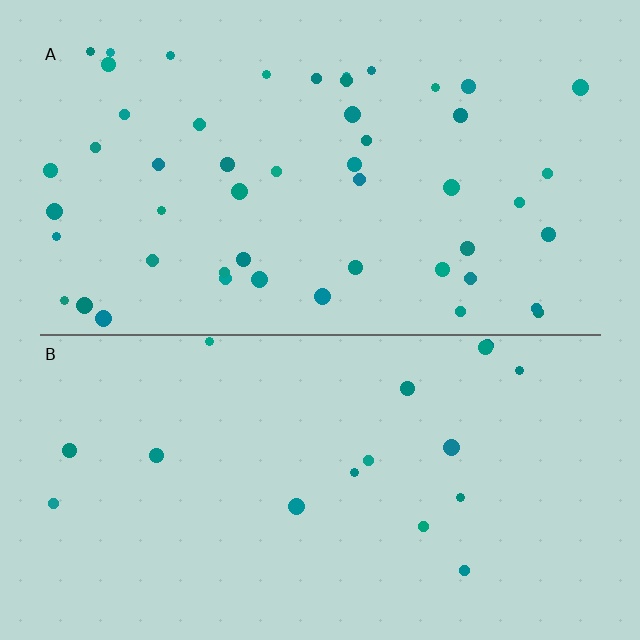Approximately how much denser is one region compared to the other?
Approximately 2.9× — region A over region B.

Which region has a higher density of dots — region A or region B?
A (the top).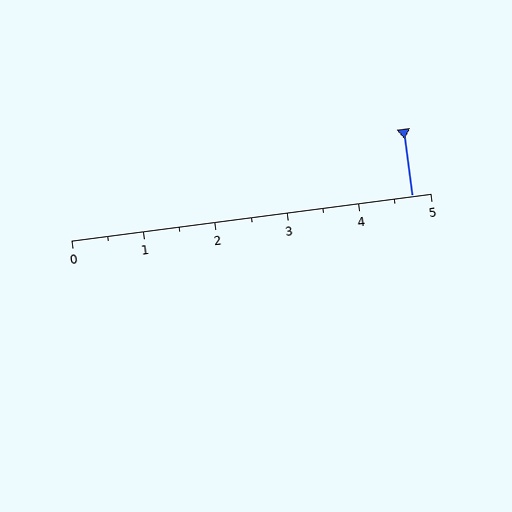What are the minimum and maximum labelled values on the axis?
The axis runs from 0 to 5.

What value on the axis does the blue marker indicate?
The marker indicates approximately 4.8.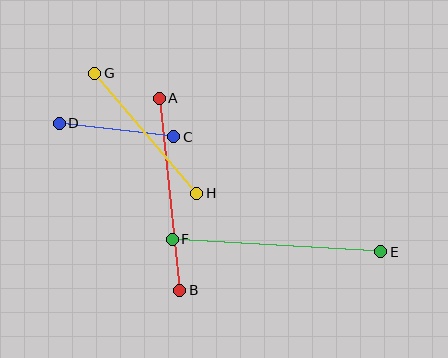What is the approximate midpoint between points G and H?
The midpoint is at approximately (146, 133) pixels.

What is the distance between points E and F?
The distance is approximately 208 pixels.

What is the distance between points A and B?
The distance is approximately 193 pixels.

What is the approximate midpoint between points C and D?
The midpoint is at approximately (117, 130) pixels.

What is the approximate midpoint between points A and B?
The midpoint is at approximately (170, 194) pixels.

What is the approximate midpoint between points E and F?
The midpoint is at approximately (276, 245) pixels.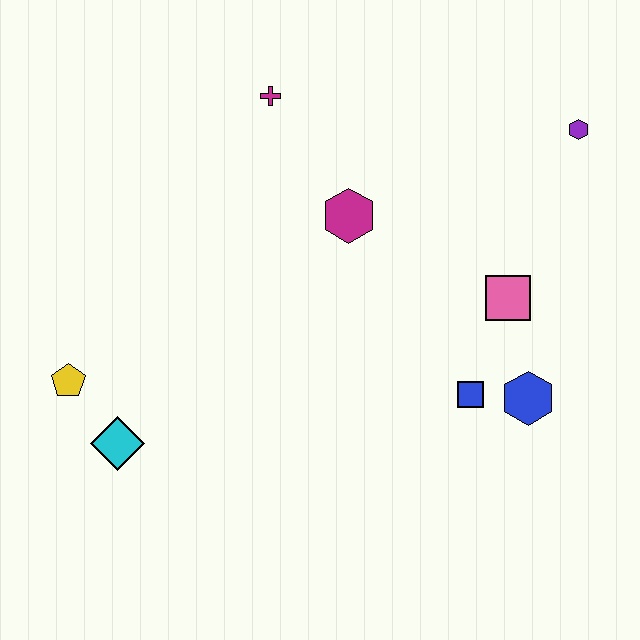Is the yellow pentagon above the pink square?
No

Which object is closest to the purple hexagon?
The pink square is closest to the purple hexagon.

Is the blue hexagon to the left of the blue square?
No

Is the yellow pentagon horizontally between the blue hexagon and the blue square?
No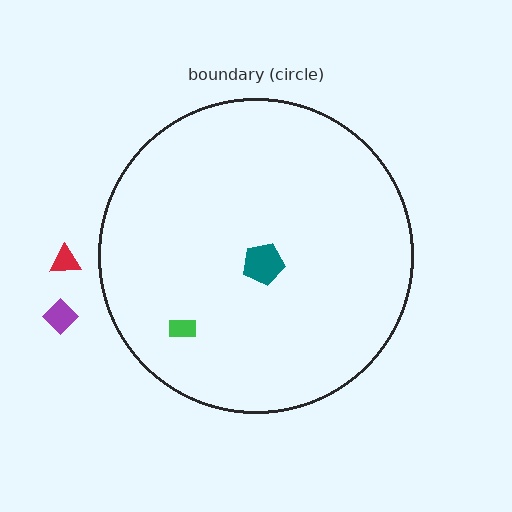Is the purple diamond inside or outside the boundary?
Outside.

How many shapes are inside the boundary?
2 inside, 2 outside.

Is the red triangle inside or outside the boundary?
Outside.